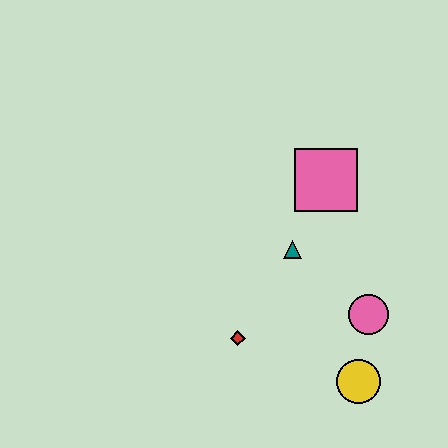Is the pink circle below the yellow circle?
No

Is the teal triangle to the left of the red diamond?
No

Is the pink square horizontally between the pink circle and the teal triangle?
Yes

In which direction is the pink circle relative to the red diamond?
The pink circle is to the right of the red diamond.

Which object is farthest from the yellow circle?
The pink square is farthest from the yellow circle.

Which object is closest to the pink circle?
The yellow circle is closest to the pink circle.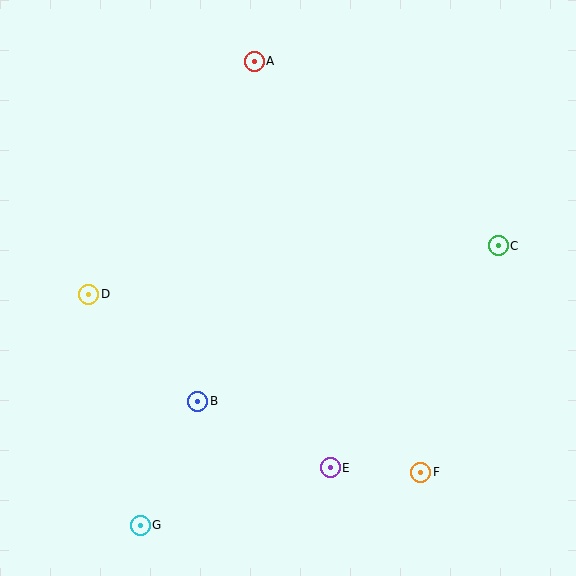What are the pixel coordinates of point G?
Point G is at (140, 525).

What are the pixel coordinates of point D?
Point D is at (89, 294).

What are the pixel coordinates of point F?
Point F is at (421, 472).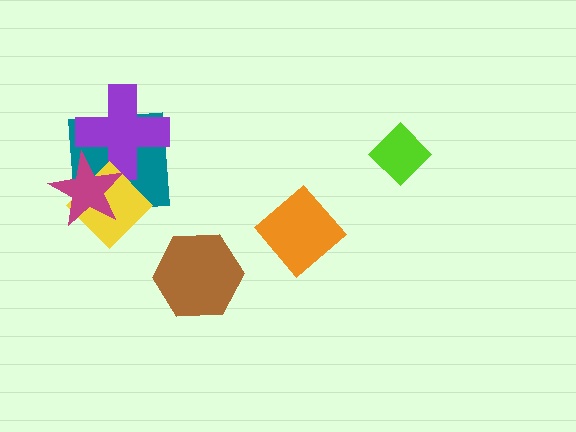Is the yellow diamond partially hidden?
Yes, it is partially covered by another shape.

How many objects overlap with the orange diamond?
0 objects overlap with the orange diamond.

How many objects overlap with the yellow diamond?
3 objects overlap with the yellow diamond.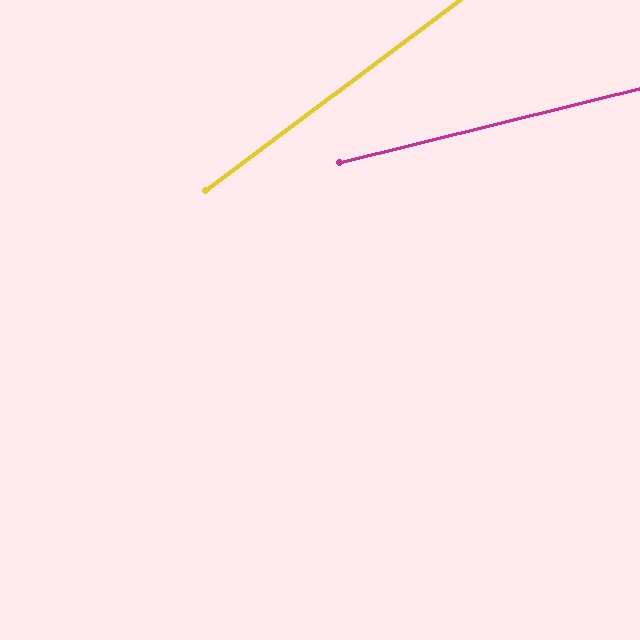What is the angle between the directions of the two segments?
Approximately 23 degrees.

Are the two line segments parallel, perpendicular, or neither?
Neither parallel nor perpendicular — they differ by about 23°.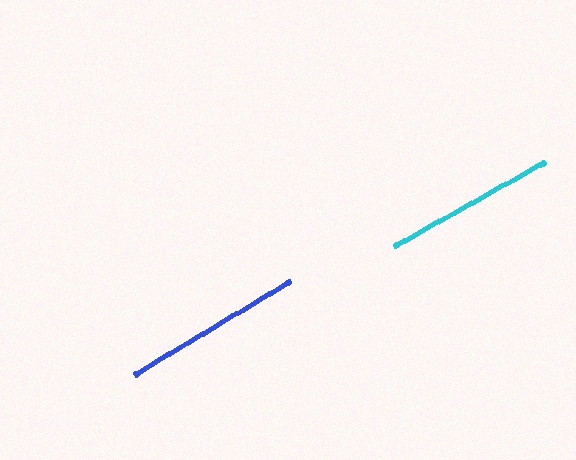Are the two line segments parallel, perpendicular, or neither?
Parallel — their directions differ by only 1.4°.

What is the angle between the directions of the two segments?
Approximately 1 degree.